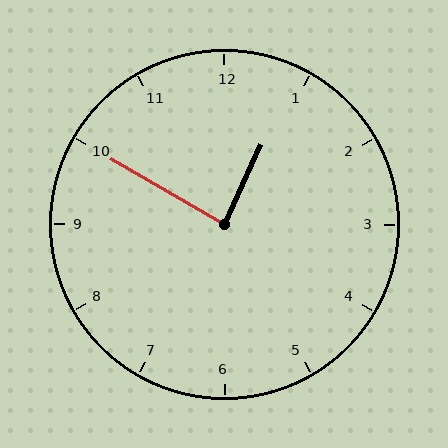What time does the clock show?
12:50.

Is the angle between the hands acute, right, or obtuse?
It is right.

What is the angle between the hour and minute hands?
Approximately 85 degrees.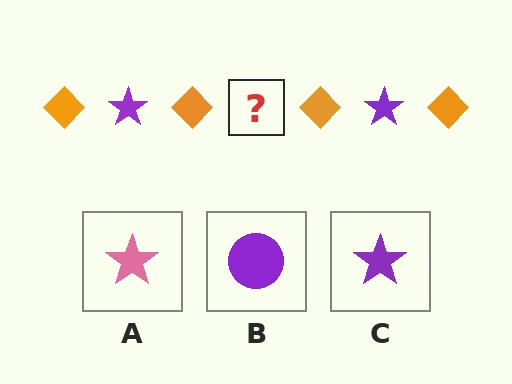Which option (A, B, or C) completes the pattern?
C.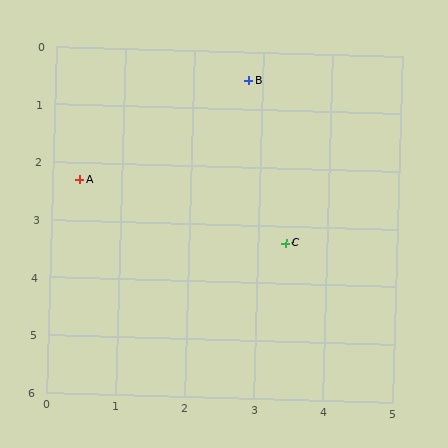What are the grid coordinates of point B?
Point B is at approximately (2.8, 0.5).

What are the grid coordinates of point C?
Point C is at approximately (3.4, 3.3).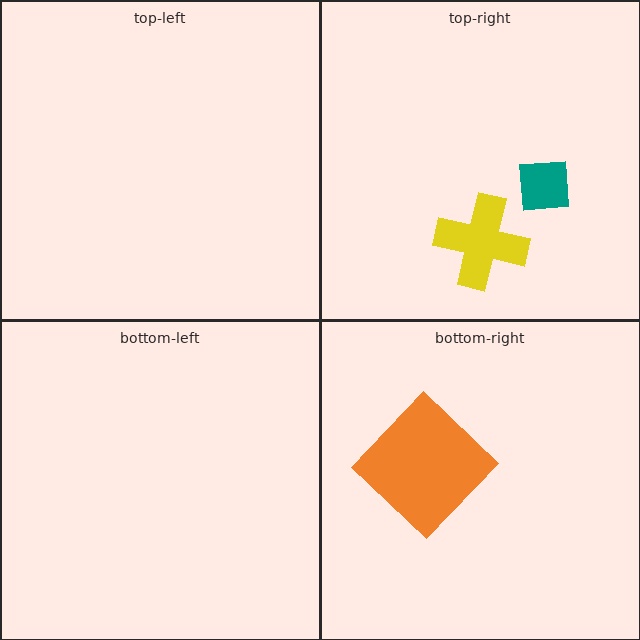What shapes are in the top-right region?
The teal square, the yellow cross.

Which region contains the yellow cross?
The top-right region.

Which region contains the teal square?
The top-right region.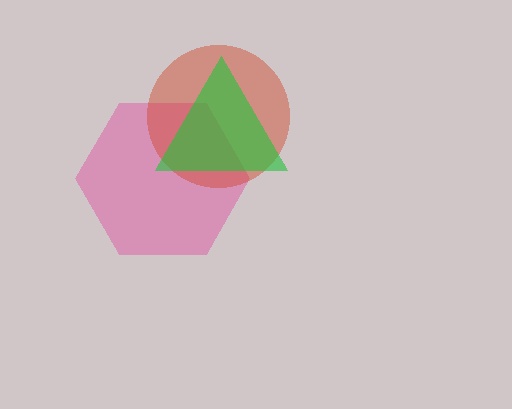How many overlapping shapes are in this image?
There are 3 overlapping shapes in the image.